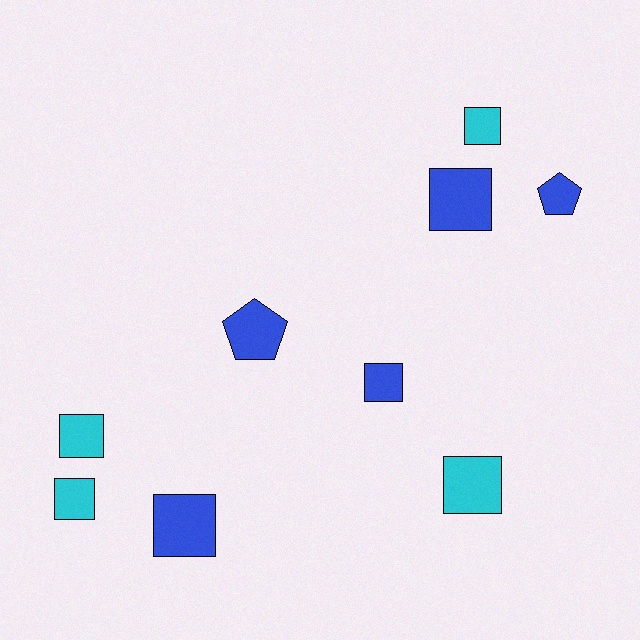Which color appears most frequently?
Blue, with 5 objects.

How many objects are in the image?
There are 9 objects.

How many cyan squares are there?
There are 4 cyan squares.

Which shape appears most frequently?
Square, with 7 objects.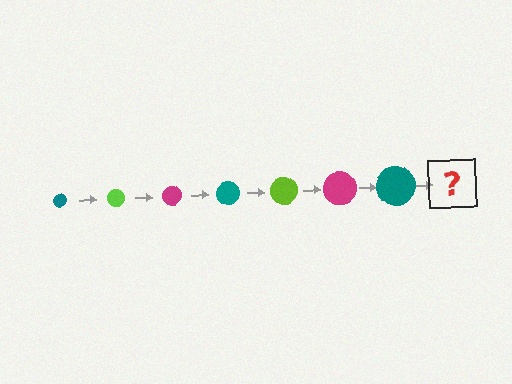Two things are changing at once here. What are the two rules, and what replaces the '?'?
The two rules are that the circle grows larger each step and the color cycles through teal, lime, and magenta. The '?' should be a lime circle, larger than the previous one.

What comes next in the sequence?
The next element should be a lime circle, larger than the previous one.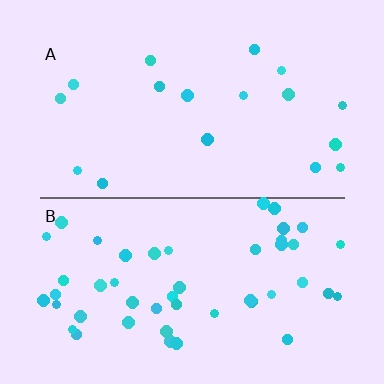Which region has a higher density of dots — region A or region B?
B (the bottom).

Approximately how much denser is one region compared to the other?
Approximately 2.8× — region B over region A.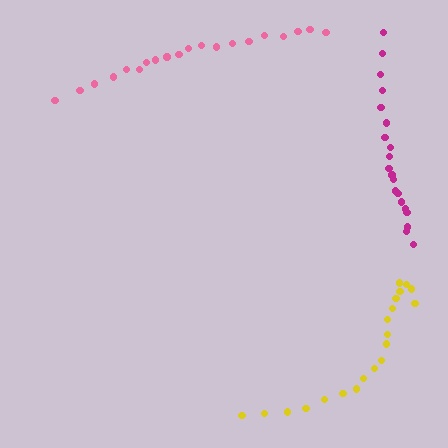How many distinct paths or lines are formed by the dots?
There are 3 distinct paths.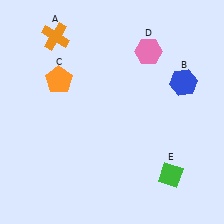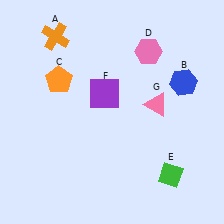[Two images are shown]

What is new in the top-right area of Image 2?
A pink triangle (G) was added in the top-right area of Image 2.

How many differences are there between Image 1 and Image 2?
There are 2 differences between the two images.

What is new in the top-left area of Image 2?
A purple square (F) was added in the top-left area of Image 2.